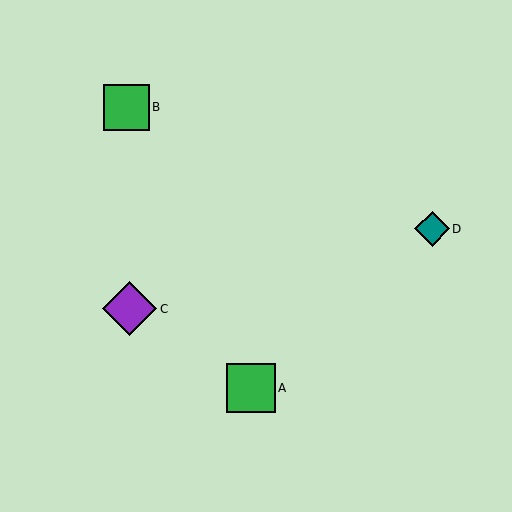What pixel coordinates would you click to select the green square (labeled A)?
Click at (251, 388) to select the green square A.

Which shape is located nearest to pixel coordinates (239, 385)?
The green square (labeled A) at (251, 388) is nearest to that location.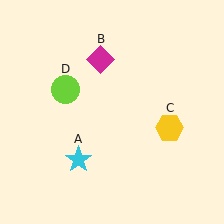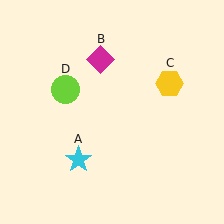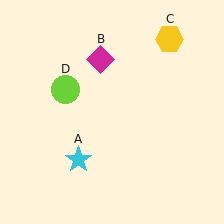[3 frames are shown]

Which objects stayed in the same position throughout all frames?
Cyan star (object A) and magenta diamond (object B) and lime circle (object D) remained stationary.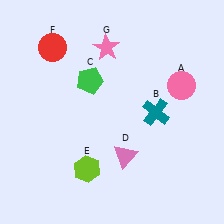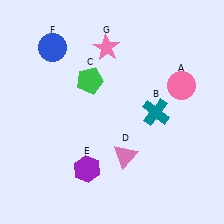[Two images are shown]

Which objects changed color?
E changed from lime to purple. F changed from red to blue.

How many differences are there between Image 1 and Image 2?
There are 2 differences between the two images.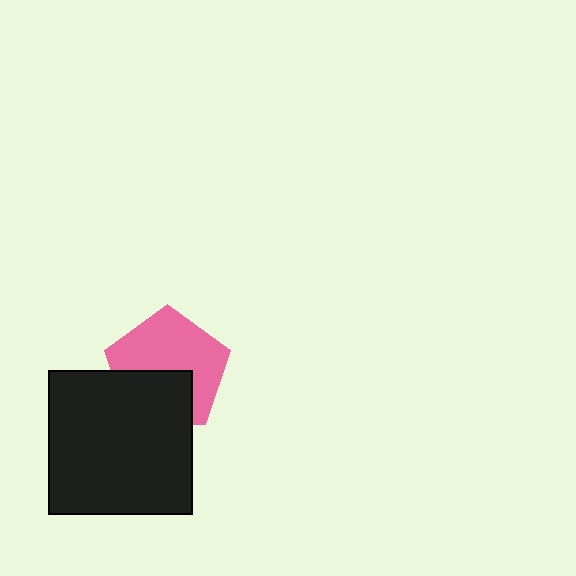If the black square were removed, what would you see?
You would see the complete pink pentagon.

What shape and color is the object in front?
The object in front is a black square.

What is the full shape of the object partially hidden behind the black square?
The partially hidden object is a pink pentagon.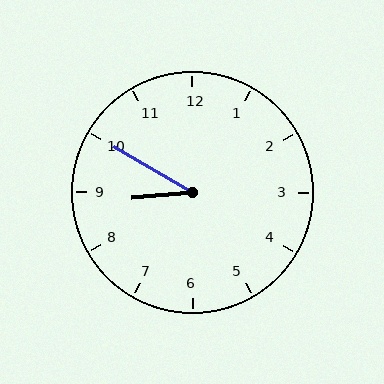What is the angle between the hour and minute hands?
Approximately 35 degrees.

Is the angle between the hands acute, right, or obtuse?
It is acute.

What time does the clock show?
8:50.